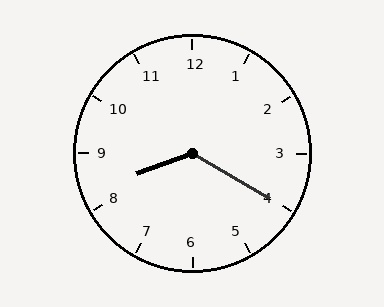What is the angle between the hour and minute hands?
Approximately 130 degrees.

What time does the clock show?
8:20.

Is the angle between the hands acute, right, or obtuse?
It is obtuse.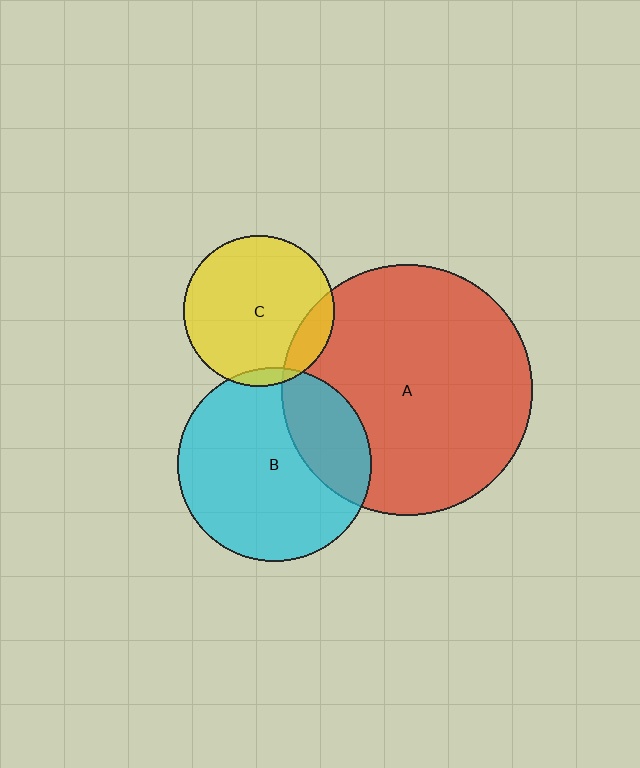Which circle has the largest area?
Circle A (red).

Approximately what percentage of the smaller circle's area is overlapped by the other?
Approximately 25%.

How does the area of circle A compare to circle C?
Approximately 2.8 times.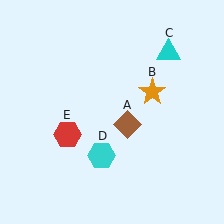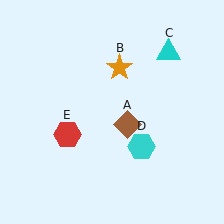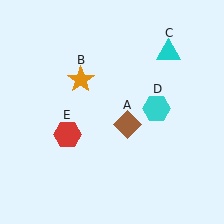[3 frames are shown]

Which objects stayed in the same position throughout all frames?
Brown diamond (object A) and cyan triangle (object C) and red hexagon (object E) remained stationary.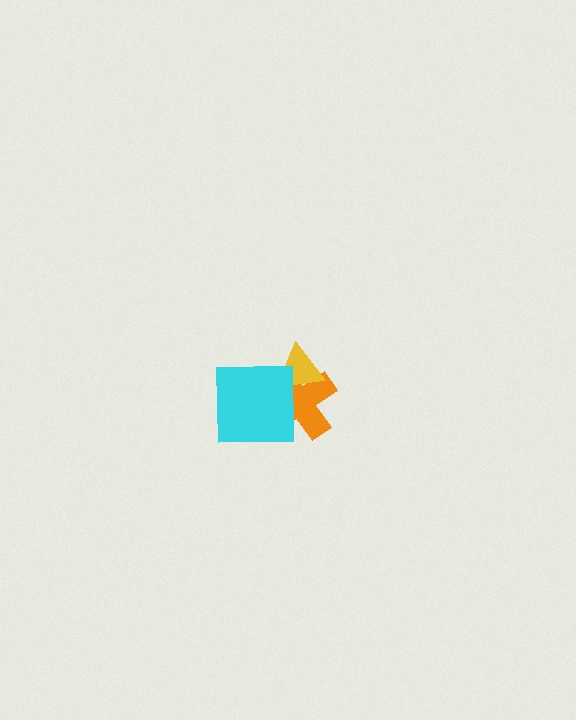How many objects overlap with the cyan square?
2 objects overlap with the cyan square.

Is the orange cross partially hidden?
Yes, it is partially covered by another shape.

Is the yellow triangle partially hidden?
Yes, it is partially covered by another shape.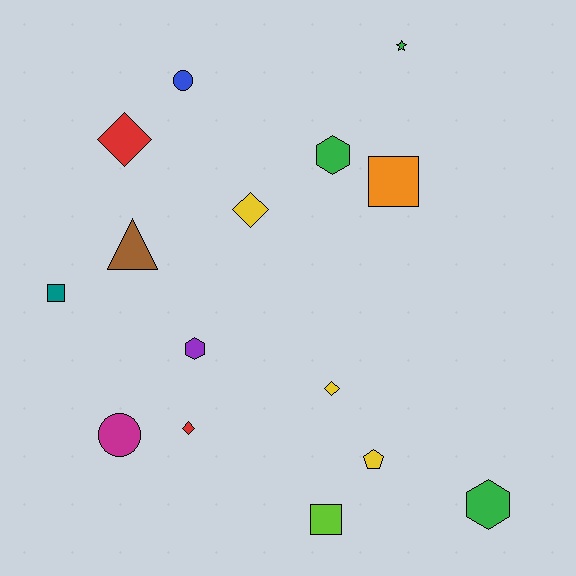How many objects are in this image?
There are 15 objects.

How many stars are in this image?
There is 1 star.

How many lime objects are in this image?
There is 1 lime object.